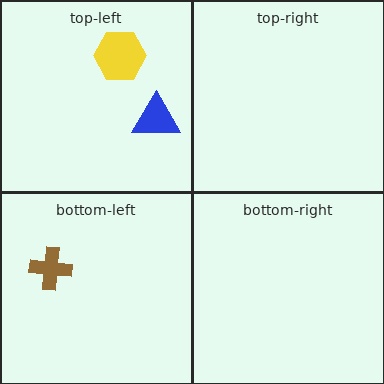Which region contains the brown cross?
The bottom-left region.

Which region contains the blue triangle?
The top-left region.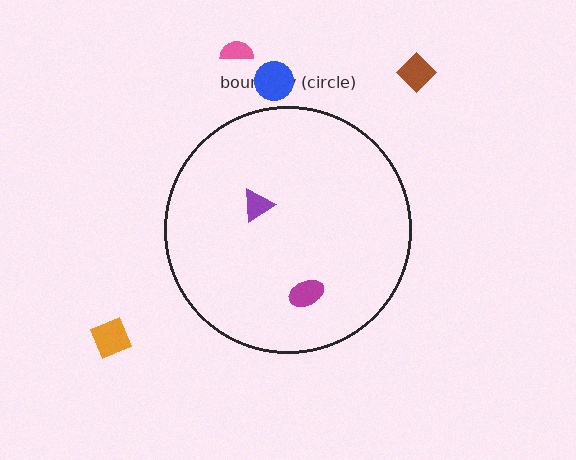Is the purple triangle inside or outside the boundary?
Inside.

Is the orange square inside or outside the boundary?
Outside.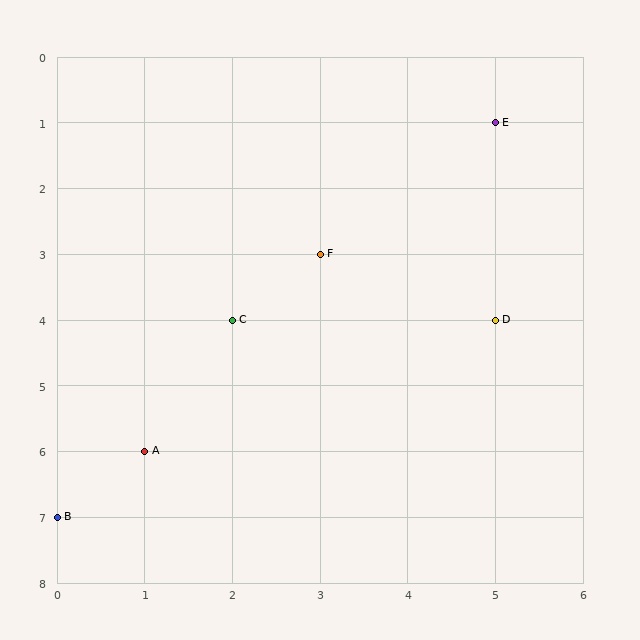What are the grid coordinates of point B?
Point B is at grid coordinates (0, 7).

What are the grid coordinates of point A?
Point A is at grid coordinates (1, 6).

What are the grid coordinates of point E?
Point E is at grid coordinates (5, 1).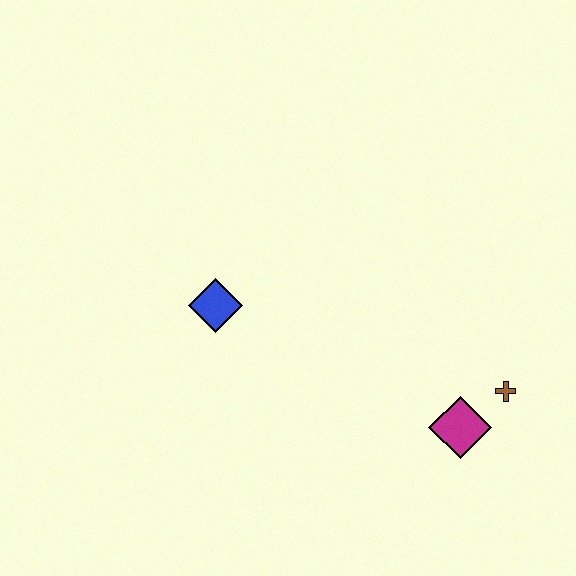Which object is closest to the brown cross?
The magenta diamond is closest to the brown cross.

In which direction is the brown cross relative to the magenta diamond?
The brown cross is to the right of the magenta diamond.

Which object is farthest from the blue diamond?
The brown cross is farthest from the blue diamond.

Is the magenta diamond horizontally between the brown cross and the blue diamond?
Yes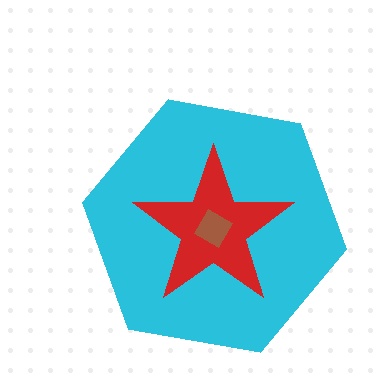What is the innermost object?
The brown diamond.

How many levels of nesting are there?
3.